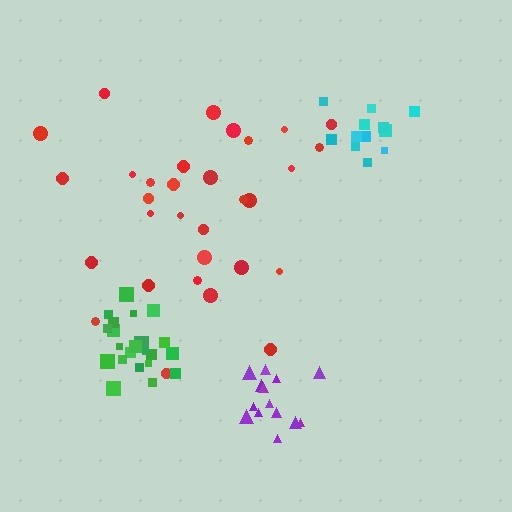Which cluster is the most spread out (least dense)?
Red.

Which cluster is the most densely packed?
Green.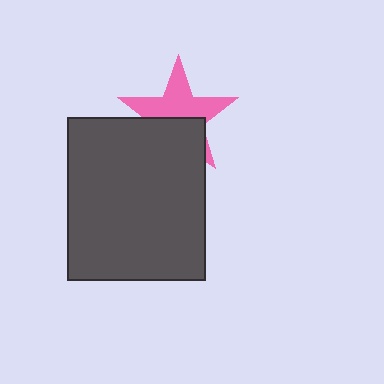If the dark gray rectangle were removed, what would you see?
You would see the complete pink star.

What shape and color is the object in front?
The object in front is a dark gray rectangle.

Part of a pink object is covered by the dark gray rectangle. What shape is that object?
It is a star.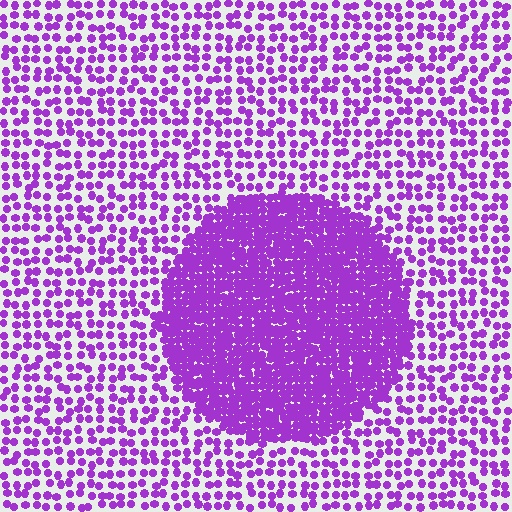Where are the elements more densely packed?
The elements are more densely packed inside the circle boundary.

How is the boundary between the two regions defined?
The boundary is defined by a change in element density (approximately 2.7x ratio). All elements are the same color, size, and shape.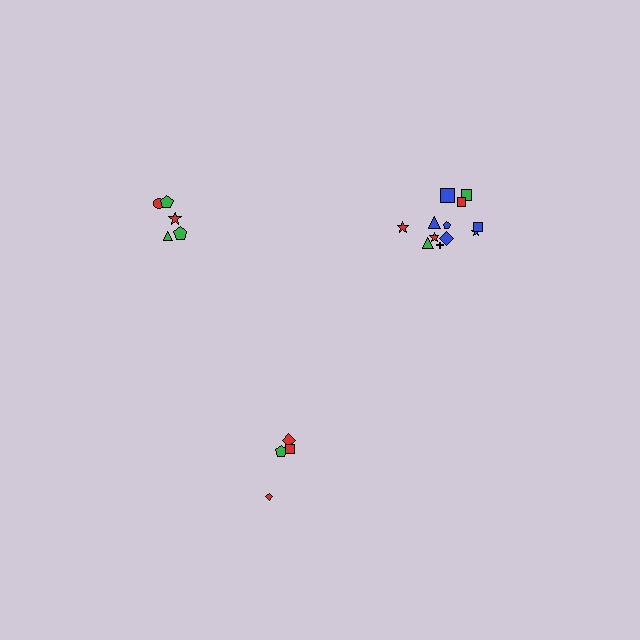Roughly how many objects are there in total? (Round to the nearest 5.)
Roughly 20 objects in total.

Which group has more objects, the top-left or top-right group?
The top-right group.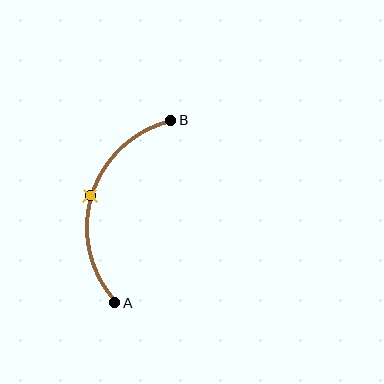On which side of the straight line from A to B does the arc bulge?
The arc bulges to the left of the straight line connecting A and B.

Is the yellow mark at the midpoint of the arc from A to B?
Yes. The yellow mark lies on the arc at equal arc-length from both A and B — it is the arc midpoint.